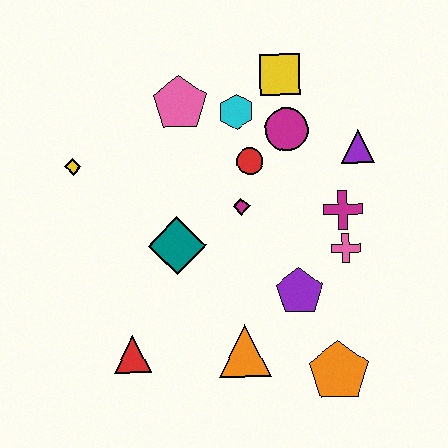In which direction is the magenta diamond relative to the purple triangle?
The magenta diamond is to the left of the purple triangle.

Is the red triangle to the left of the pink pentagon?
Yes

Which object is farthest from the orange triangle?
The yellow square is farthest from the orange triangle.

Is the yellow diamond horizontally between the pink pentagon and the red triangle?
No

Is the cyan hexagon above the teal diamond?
Yes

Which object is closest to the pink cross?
The magenta cross is closest to the pink cross.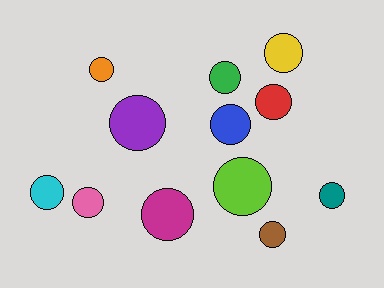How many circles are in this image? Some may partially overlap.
There are 12 circles.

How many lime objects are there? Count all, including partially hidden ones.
There is 1 lime object.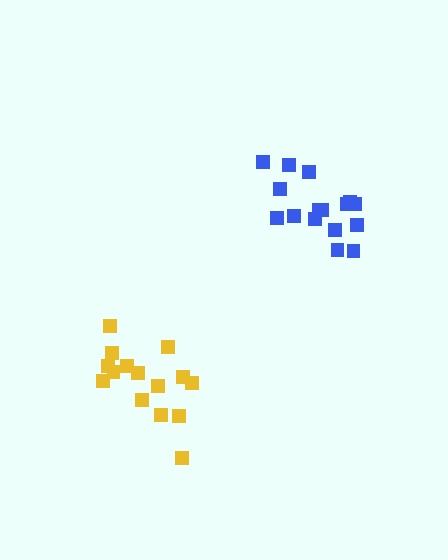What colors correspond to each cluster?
The clusters are colored: yellow, blue.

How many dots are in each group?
Group 1: 15 dots, Group 2: 16 dots (31 total).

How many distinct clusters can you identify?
There are 2 distinct clusters.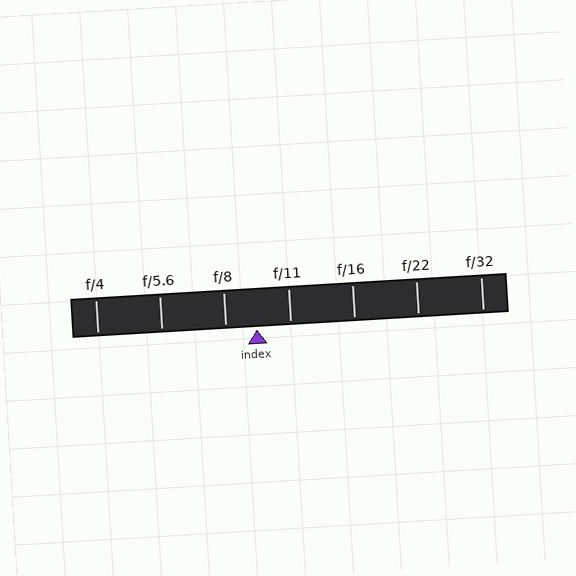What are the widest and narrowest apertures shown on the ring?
The widest aperture shown is f/4 and the narrowest is f/32.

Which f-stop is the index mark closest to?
The index mark is closest to f/8.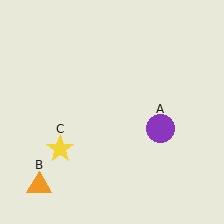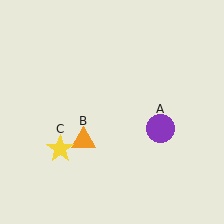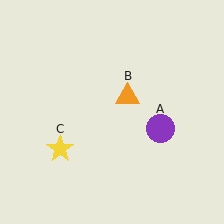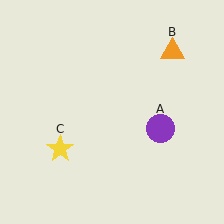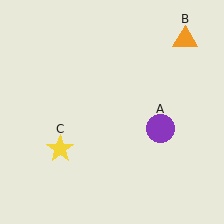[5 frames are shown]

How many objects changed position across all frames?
1 object changed position: orange triangle (object B).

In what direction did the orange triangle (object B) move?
The orange triangle (object B) moved up and to the right.